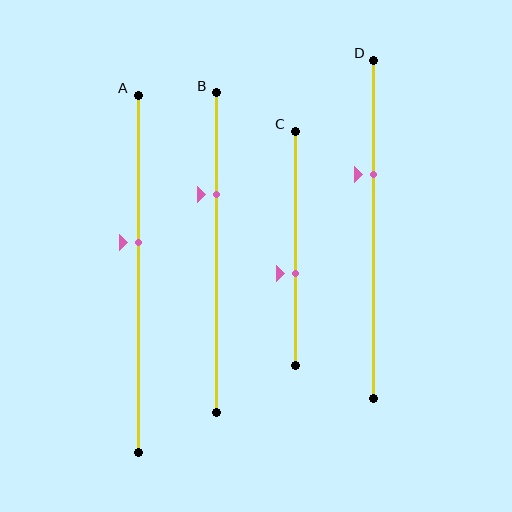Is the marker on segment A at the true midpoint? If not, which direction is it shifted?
No, the marker on segment A is shifted upward by about 9% of the segment length.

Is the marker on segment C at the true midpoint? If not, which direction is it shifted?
No, the marker on segment C is shifted downward by about 11% of the segment length.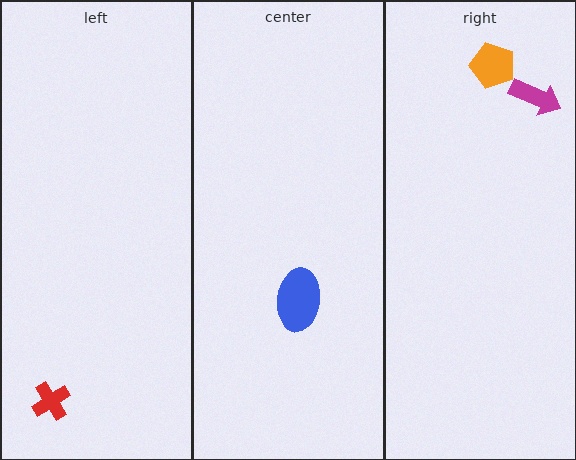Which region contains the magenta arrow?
The right region.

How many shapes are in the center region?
1.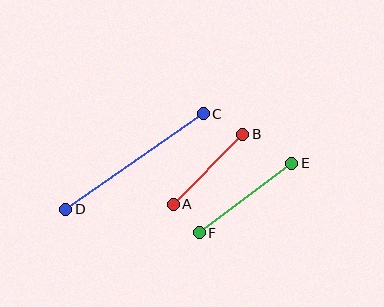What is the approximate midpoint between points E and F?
The midpoint is at approximately (246, 198) pixels.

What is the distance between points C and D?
The distance is approximately 167 pixels.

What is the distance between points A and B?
The distance is approximately 99 pixels.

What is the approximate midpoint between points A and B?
The midpoint is at approximately (208, 169) pixels.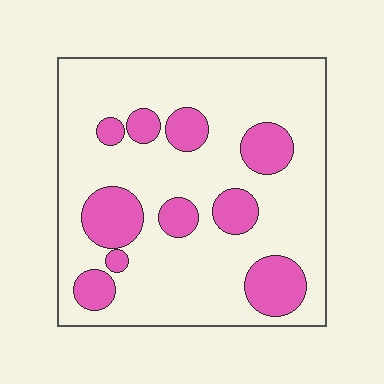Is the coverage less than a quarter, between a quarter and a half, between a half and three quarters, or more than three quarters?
Less than a quarter.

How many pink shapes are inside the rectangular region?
10.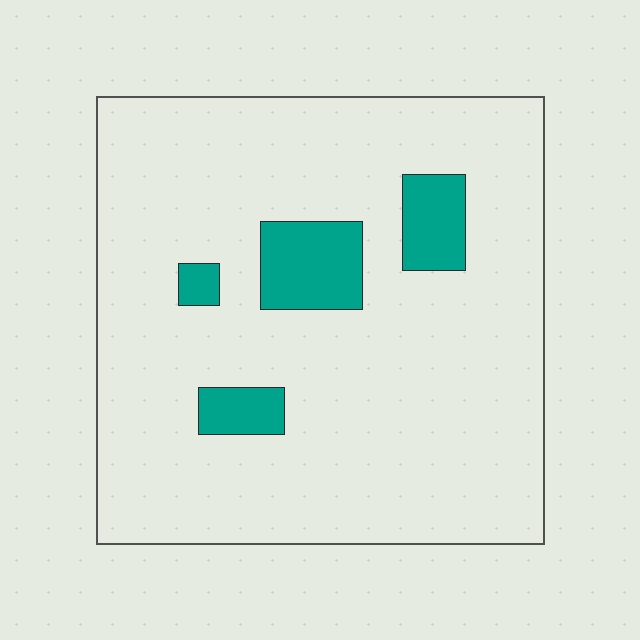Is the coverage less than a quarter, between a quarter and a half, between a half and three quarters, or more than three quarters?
Less than a quarter.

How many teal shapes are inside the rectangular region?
4.